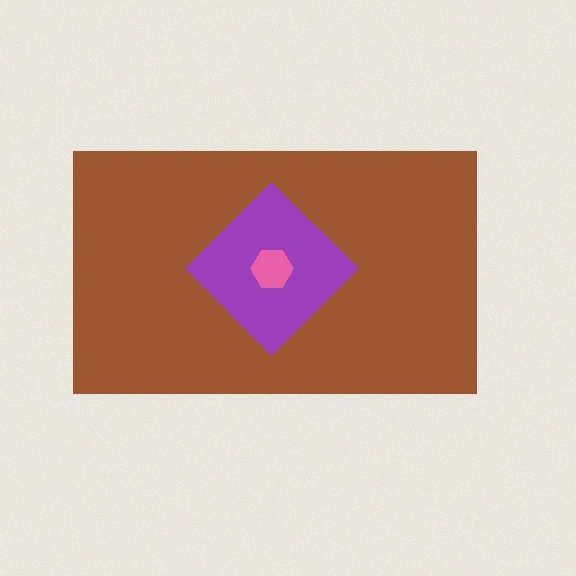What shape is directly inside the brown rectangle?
The purple diamond.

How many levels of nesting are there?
3.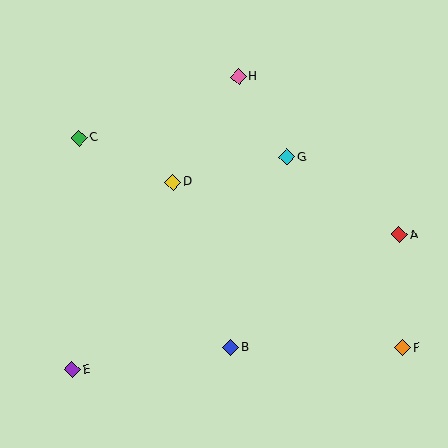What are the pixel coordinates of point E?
Point E is at (72, 370).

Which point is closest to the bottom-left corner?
Point E is closest to the bottom-left corner.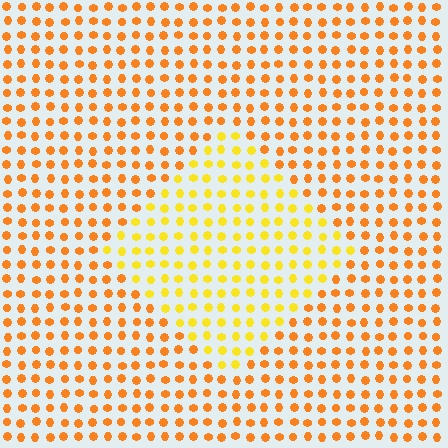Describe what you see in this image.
The image is filled with small orange elements in a uniform arrangement. A diamond-shaped region is visible where the elements are tinted to a slightly different hue, forming a subtle color boundary.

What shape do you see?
I see a diamond.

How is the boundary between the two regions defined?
The boundary is defined purely by a slight shift in hue (about 27 degrees). Spacing, size, and orientation are identical on both sides.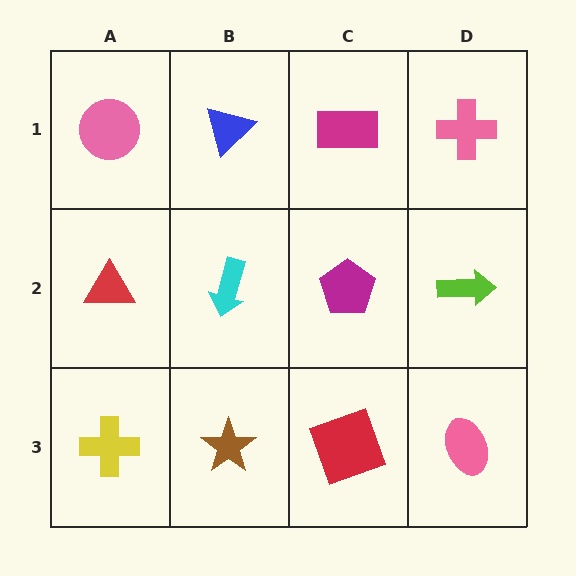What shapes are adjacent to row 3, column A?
A red triangle (row 2, column A), a brown star (row 3, column B).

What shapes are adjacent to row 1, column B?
A cyan arrow (row 2, column B), a pink circle (row 1, column A), a magenta rectangle (row 1, column C).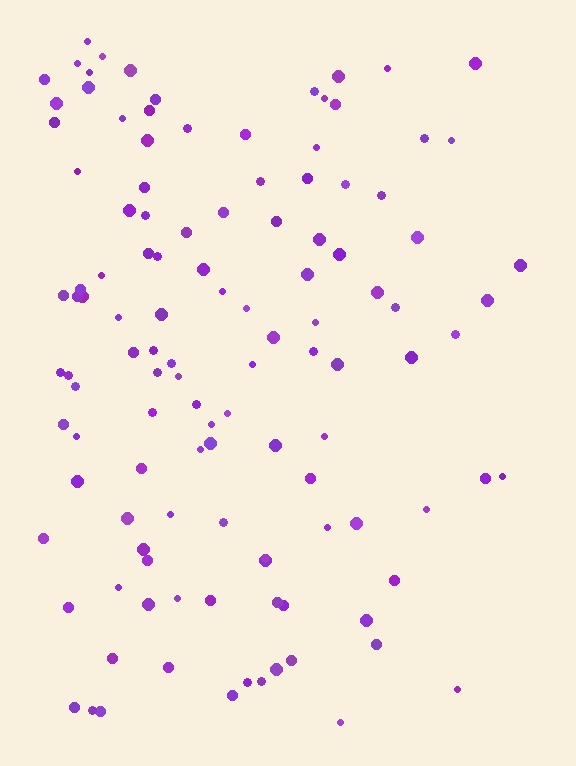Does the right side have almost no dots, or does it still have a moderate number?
Still a moderate number, just noticeably fewer than the left.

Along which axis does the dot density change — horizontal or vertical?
Horizontal.